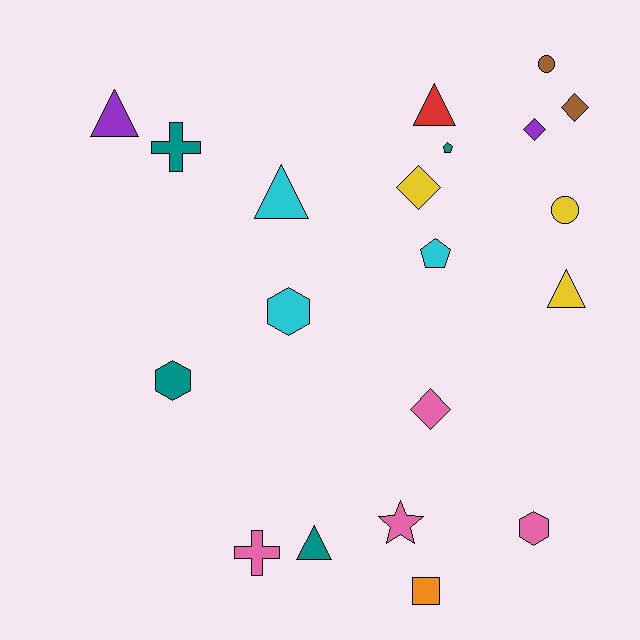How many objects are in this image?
There are 20 objects.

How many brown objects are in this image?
There are 2 brown objects.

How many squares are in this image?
There is 1 square.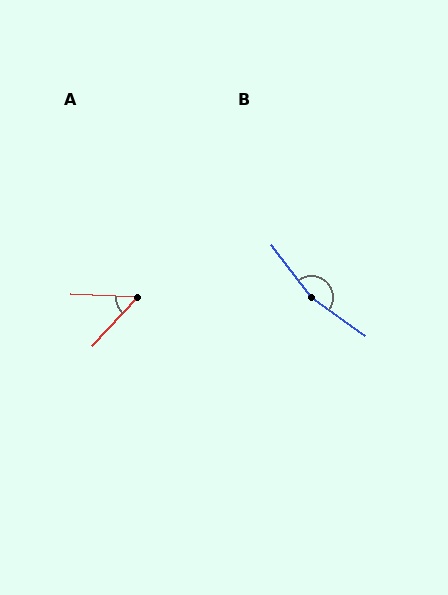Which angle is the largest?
B, at approximately 163 degrees.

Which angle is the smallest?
A, at approximately 50 degrees.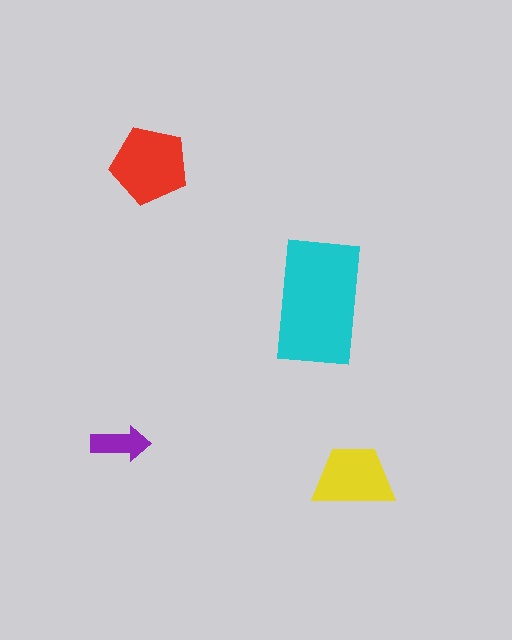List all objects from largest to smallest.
The cyan rectangle, the red pentagon, the yellow trapezoid, the purple arrow.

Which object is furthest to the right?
The yellow trapezoid is rightmost.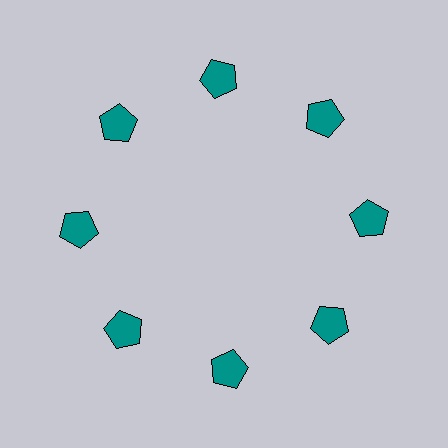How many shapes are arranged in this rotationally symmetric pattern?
There are 8 shapes, arranged in 8 groups of 1.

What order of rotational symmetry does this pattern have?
This pattern has 8-fold rotational symmetry.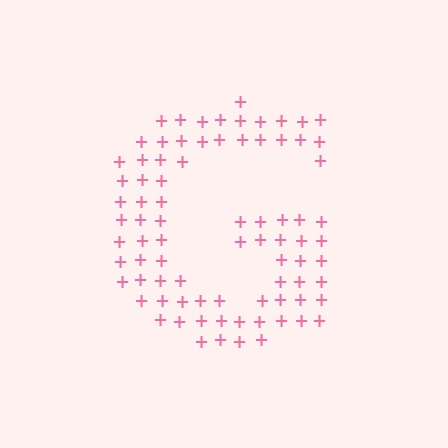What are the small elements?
The small elements are plus signs.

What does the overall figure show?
The overall figure shows the letter G.